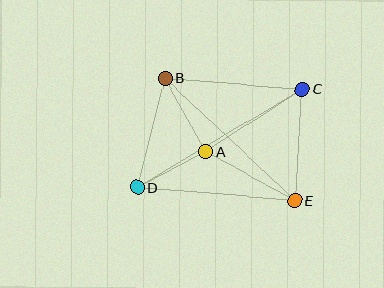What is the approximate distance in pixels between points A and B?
The distance between A and B is approximately 84 pixels.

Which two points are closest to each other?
Points A and D are closest to each other.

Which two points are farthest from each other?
Points C and D are farthest from each other.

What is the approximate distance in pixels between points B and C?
The distance between B and C is approximately 138 pixels.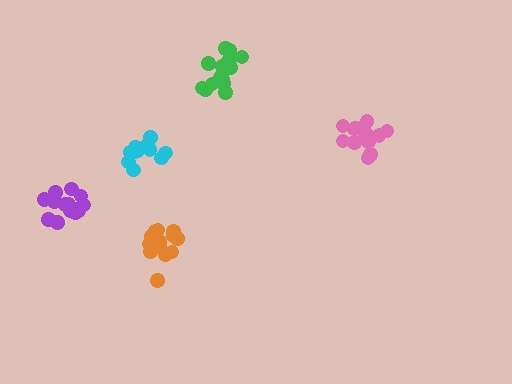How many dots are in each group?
Group 1: 12 dots, Group 2: 13 dots, Group 3: 14 dots, Group 4: 14 dots, Group 5: 15 dots (68 total).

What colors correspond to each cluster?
The clusters are colored: cyan, orange, pink, purple, green.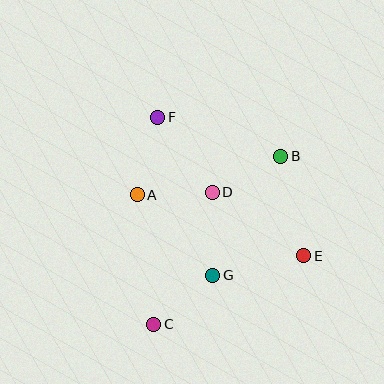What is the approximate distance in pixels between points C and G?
The distance between C and G is approximately 77 pixels.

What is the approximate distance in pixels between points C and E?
The distance between C and E is approximately 165 pixels.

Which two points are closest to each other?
Points A and D are closest to each other.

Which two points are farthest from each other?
Points B and C are farthest from each other.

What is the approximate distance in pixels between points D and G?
The distance between D and G is approximately 83 pixels.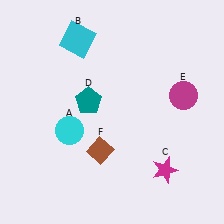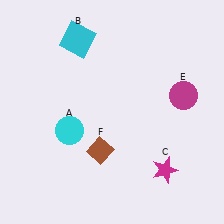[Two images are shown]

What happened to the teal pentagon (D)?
The teal pentagon (D) was removed in Image 2. It was in the top-left area of Image 1.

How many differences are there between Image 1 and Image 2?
There is 1 difference between the two images.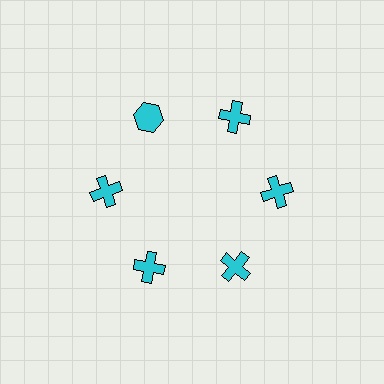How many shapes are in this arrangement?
There are 6 shapes arranged in a ring pattern.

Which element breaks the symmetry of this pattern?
The cyan hexagon at roughly the 11 o'clock position breaks the symmetry. All other shapes are cyan crosses.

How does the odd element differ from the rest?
It has a different shape: hexagon instead of cross.